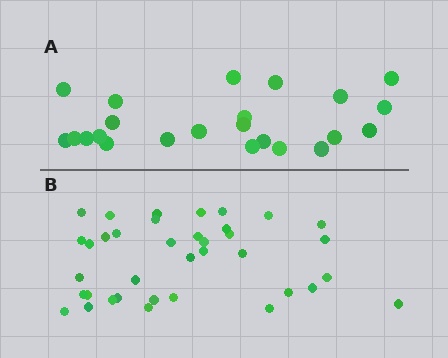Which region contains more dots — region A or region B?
Region B (the bottom region) has more dots.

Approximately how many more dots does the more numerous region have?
Region B has approximately 15 more dots than region A.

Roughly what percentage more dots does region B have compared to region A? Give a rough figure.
About 60% more.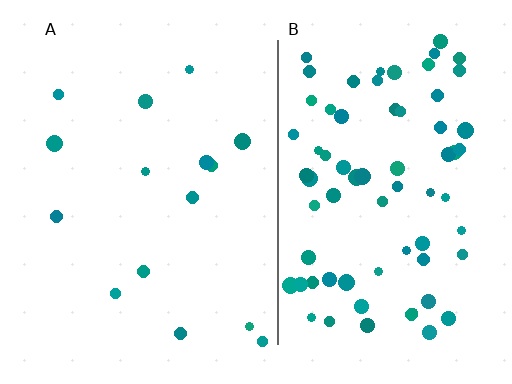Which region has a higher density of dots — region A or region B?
B (the right).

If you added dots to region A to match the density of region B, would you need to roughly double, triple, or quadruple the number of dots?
Approximately quadruple.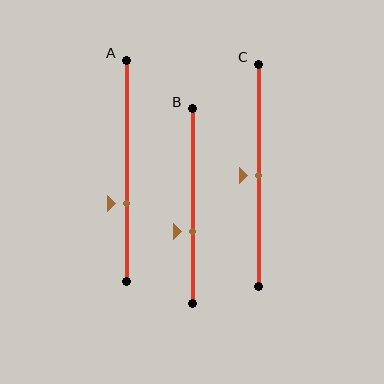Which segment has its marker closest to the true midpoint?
Segment C has its marker closest to the true midpoint.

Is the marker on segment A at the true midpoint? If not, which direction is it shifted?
No, the marker on segment A is shifted downward by about 15% of the segment length.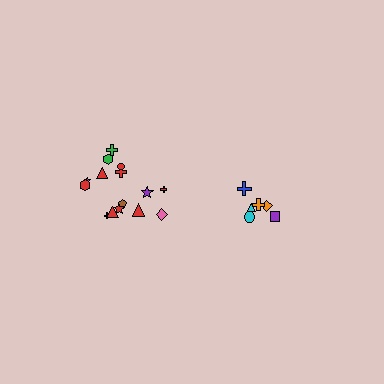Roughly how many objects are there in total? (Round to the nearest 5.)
Roughly 20 objects in total.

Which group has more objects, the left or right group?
The left group.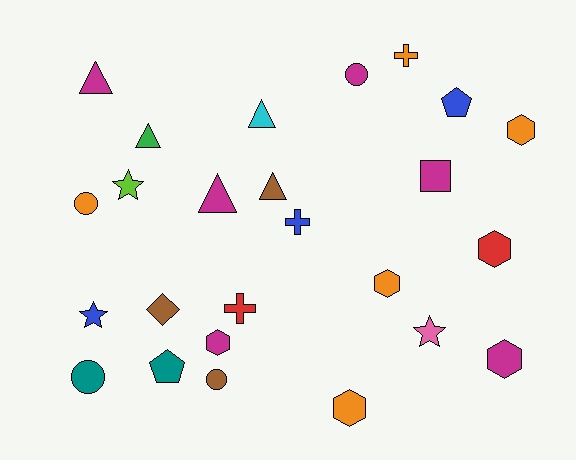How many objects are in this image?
There are 25 objects.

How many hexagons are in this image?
There are 6 hexagons.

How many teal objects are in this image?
There are 2 teal objects.